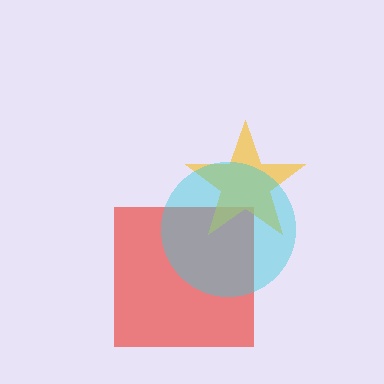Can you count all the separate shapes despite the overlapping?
Yes, there are 3 separate shapes.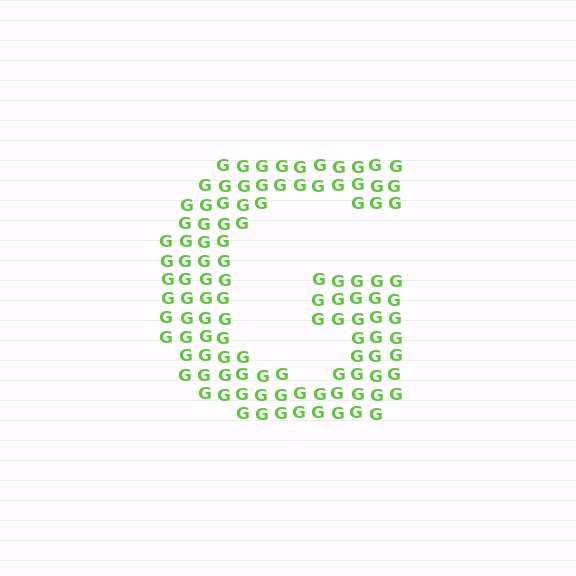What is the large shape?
The large shape is the letter G.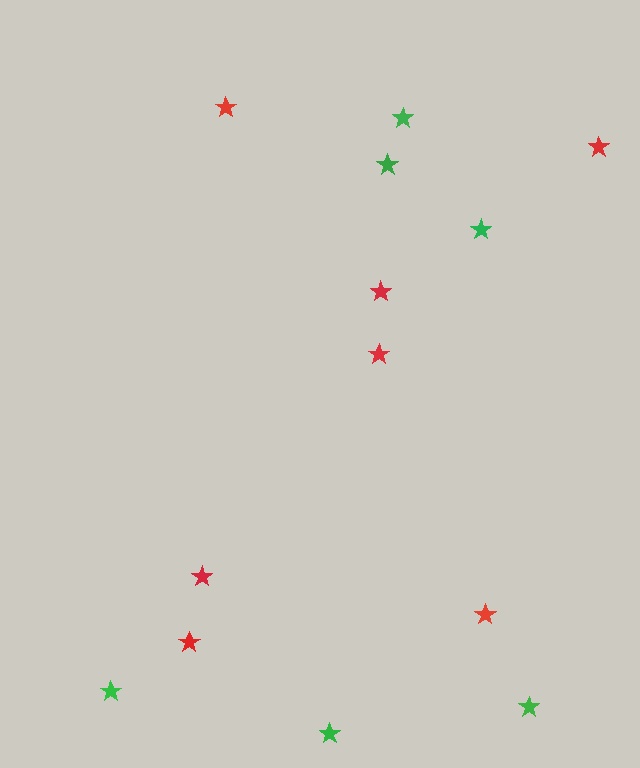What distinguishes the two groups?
There are 2 groups: one group of red stars (7) and one group of green stars (6).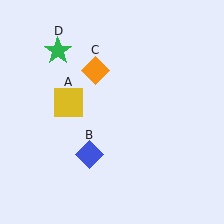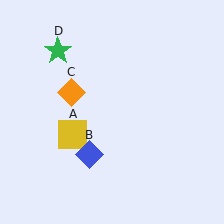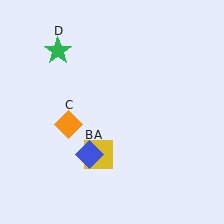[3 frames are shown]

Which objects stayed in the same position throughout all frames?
Blue diamond (object B) and green star (object D) remained stationary.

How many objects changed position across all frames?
2 objects changed position: yellow square (object A), orange diamond (object C).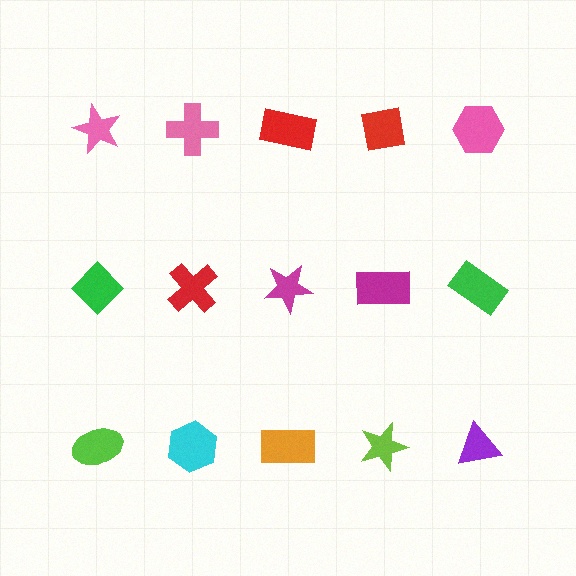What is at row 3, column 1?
A lime ellipse.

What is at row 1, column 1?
A pink star.